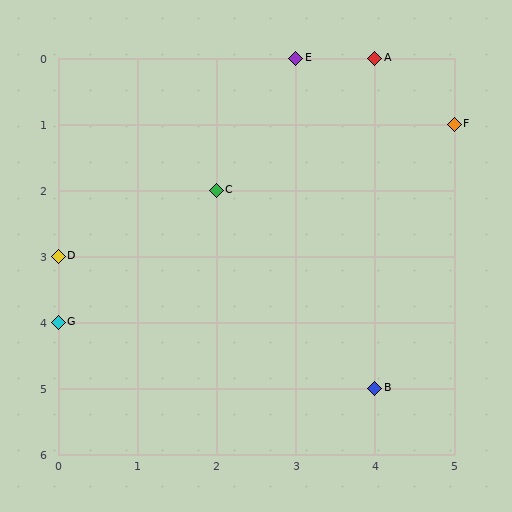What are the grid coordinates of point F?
Point F is at grid coordinates (5, 1).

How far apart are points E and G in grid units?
Points E and G are 3 columns and 4 rows apart (about 5.0 grid units diagonally).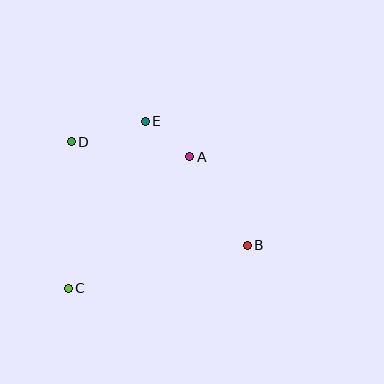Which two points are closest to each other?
Points A and E are closest to each other.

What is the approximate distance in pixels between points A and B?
The distance between A and B is approximately 105 pixels.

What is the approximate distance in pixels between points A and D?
The distance between A and D is approximately 119 pixels.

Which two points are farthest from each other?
Points B and D are farthest from each other.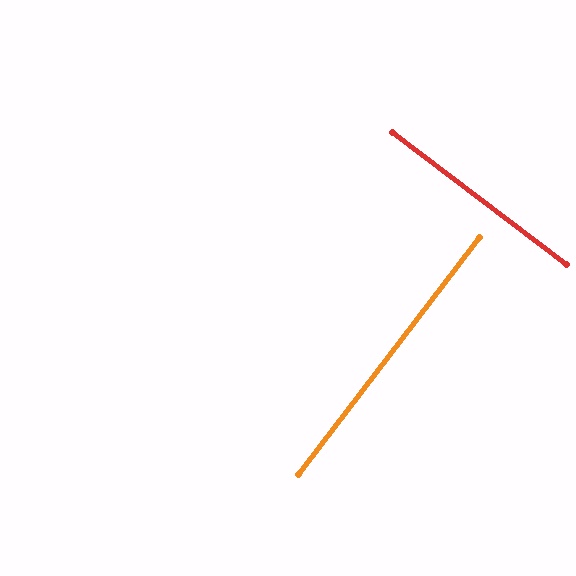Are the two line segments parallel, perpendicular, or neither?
Perpendicular — they meet at approximately 90°.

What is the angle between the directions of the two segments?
Approximately 90 degrees.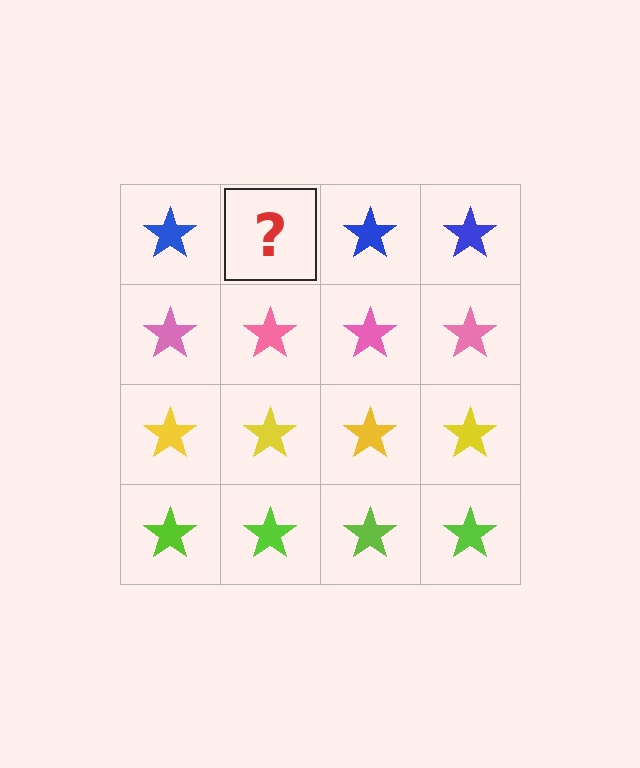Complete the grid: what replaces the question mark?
The question mark should be replaced with a blue star.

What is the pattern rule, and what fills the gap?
The rule is that each row has a consistent color. The gap should be filled with a blue star.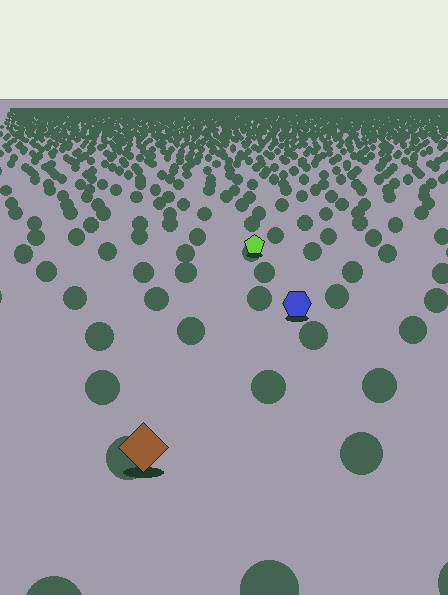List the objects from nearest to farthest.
From nearest to farthest: the brown diamond, the blue hexagon, the lime pentagon.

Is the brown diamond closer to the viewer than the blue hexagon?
Yes. The brown diamond is closer — you can tell from the texture gradient: the ground texture is coarser near it.